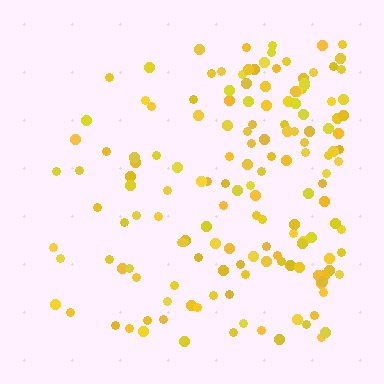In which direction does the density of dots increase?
From left to right, with the right side densest.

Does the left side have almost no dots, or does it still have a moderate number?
Still a moderate number, just noticeably fewer than the right.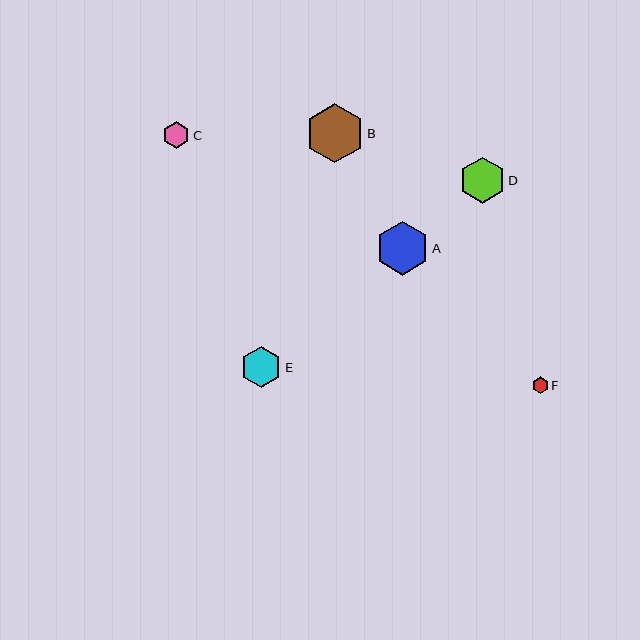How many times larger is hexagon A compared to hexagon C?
Hexagon A is approximately 2.0 times the size of hexagon C.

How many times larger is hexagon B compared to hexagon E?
Hexagon B is approximately 1.5 times the size of hexagon E.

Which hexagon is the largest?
Hexagon B is the largest with a size of approximately 59 pixels.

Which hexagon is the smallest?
Hexagon F is the smallest with a size of approximately 16 pixels.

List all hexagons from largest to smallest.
From largest to smallest: B, A, D, E, C, F.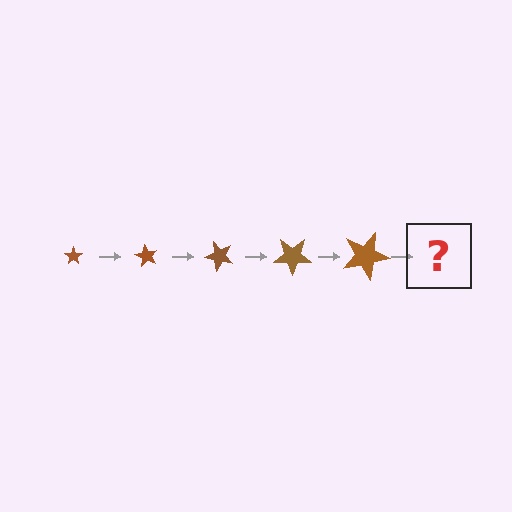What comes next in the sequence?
The next element should be a star, larger than the previous one and rotated 300 degrees from the start.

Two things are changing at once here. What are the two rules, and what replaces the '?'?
The two rules are that the star grows larger each step and it rotates 60 degrees each step. The '?' should be a star, larger than the previous one and rotated 300 degrees from the start.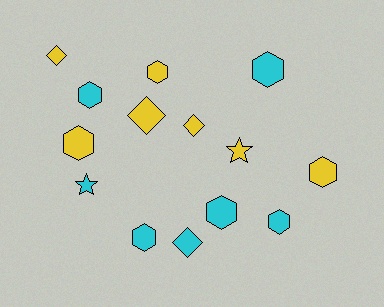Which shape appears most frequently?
Hexagon, with 8 objects.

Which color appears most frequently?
Yellow, with 7 objects.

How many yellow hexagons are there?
There are 3 yellow hexagons.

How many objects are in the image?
There are 14 objects.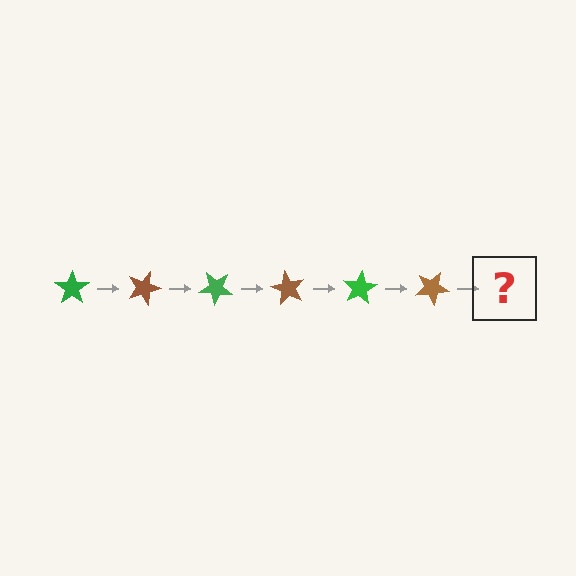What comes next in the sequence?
The next element should be a green star, rotated 120 degrees from the start.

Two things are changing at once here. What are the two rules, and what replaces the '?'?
The two rules are that it rotates 20 degrees each step and the color cycles through green and brown. The '?' should be a green star, rotated 120 degrees from the start.